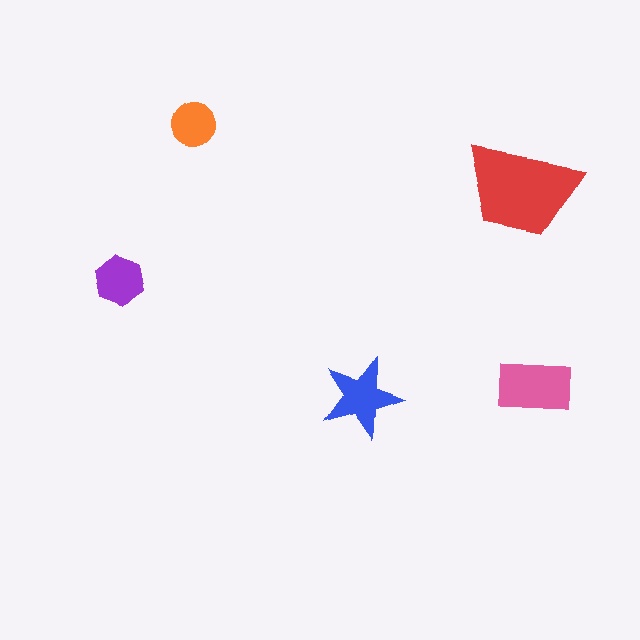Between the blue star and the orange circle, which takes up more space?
The blue star.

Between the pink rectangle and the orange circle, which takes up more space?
The pink rectangle.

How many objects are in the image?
There are 5 objects in the image.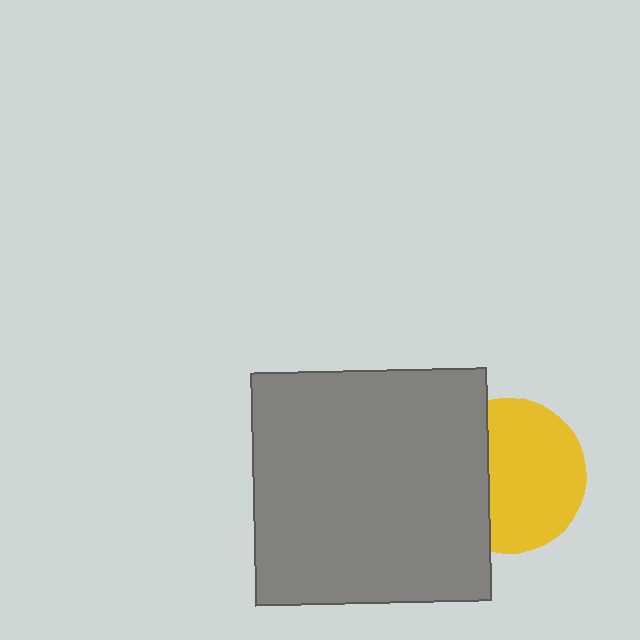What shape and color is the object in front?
The object in front is a gray rectangle.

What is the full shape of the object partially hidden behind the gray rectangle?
The partially hidden object is a yellow circle.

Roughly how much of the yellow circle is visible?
Most of it is visible (roughly 66%).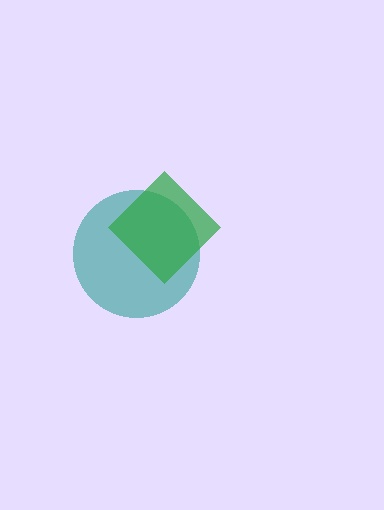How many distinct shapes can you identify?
There are 2 distinct shapes: a teal circle, a green diamond.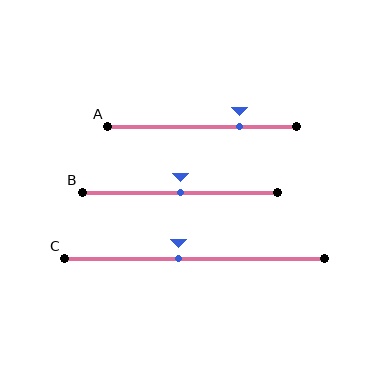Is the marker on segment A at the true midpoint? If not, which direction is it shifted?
No, the marker on segment A is shifted to the right by about 20% of the segment length.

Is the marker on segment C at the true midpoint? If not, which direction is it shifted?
No, the marker on segment C is shifted to the left by about 6% of the segment length.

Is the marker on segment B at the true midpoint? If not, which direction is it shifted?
Yes, the marker on segment B is at the true midpoint.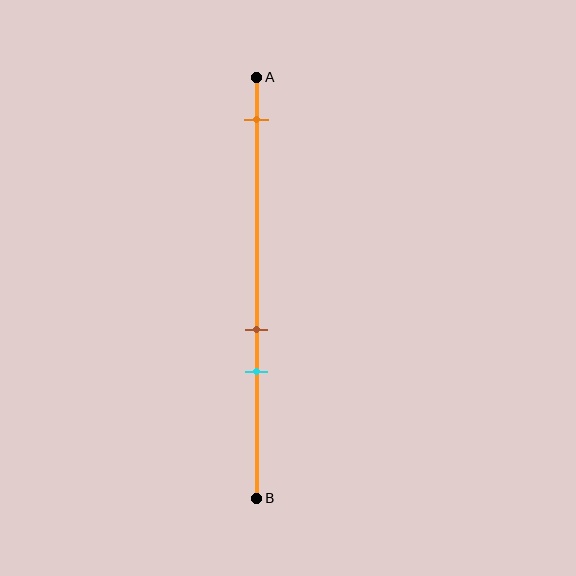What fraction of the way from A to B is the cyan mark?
The cyan mark is approximately 70% (0.7) of the way from A to B.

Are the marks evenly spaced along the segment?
No, the marks are not evenly spaced.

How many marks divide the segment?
There are 3 marks dividing the segment.